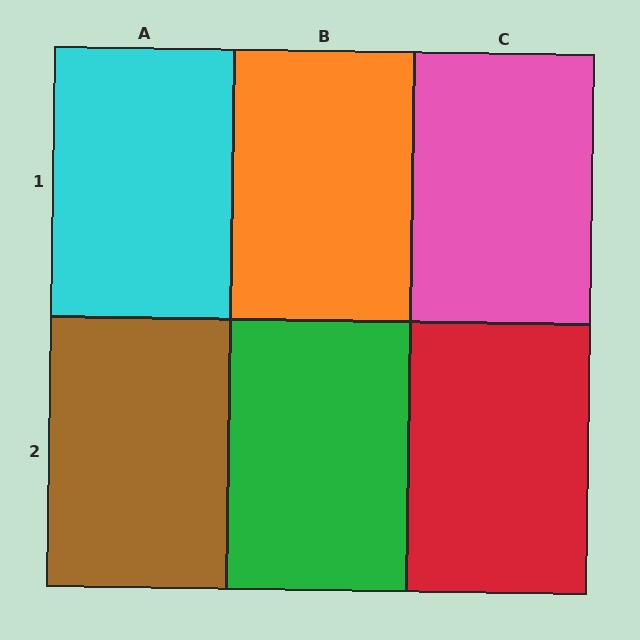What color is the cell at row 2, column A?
Brown.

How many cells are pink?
1 cell is pink.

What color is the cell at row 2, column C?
Red.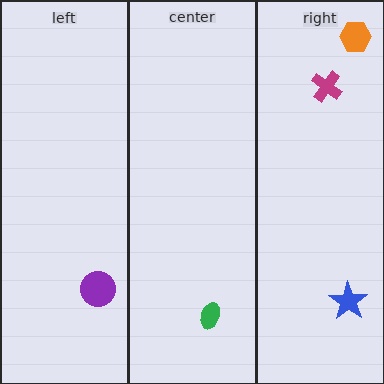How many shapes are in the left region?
1.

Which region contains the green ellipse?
The center region.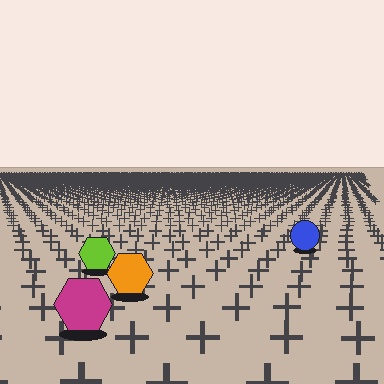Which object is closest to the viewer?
The magenta hexagon is closest. The texture marks near it are larger and more spread out.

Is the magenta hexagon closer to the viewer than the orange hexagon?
Yes. The magenta hexagon is closer — you can tell from the texture gradient: the ground texture is coarser near it.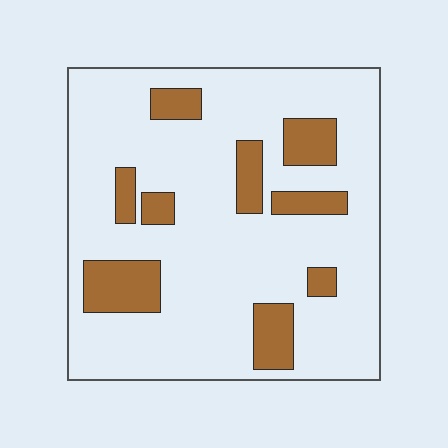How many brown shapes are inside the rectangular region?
9.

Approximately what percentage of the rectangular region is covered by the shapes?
Approximately 20%.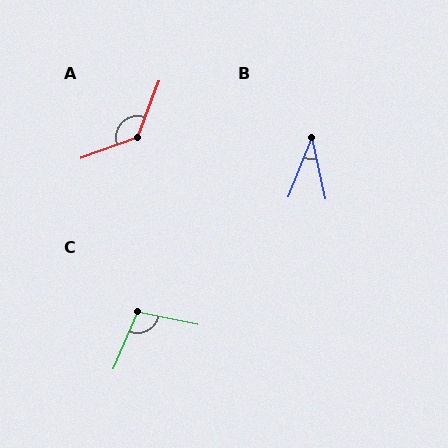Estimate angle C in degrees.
Approximately 101 degrees.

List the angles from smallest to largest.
B (34°), C (101°), A (131°).